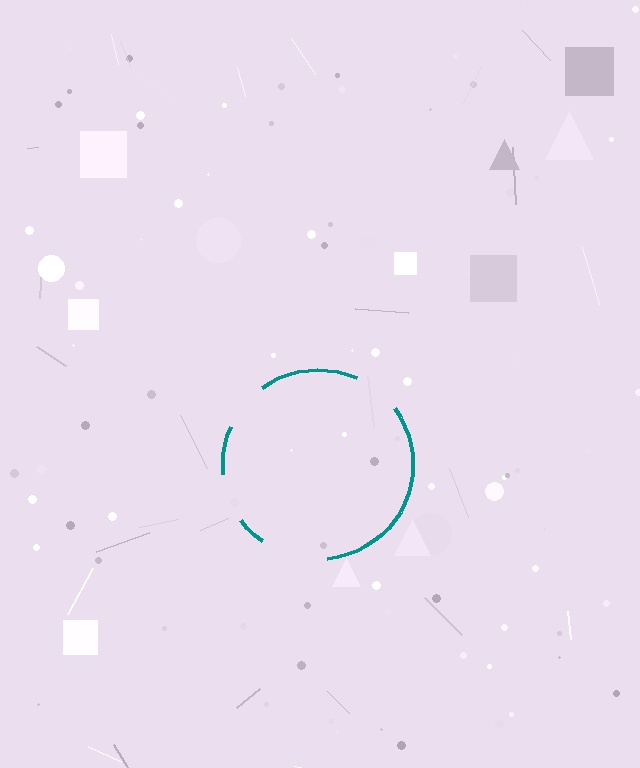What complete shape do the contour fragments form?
The contour fragments form a circle.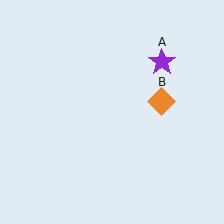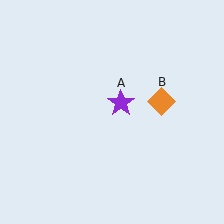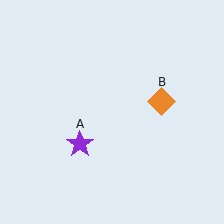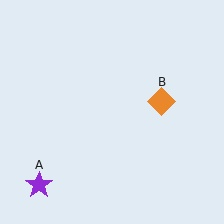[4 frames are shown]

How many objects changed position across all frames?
1 object changed position: purple star (object A).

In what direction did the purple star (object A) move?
The purple star (object A) moved down and to the left.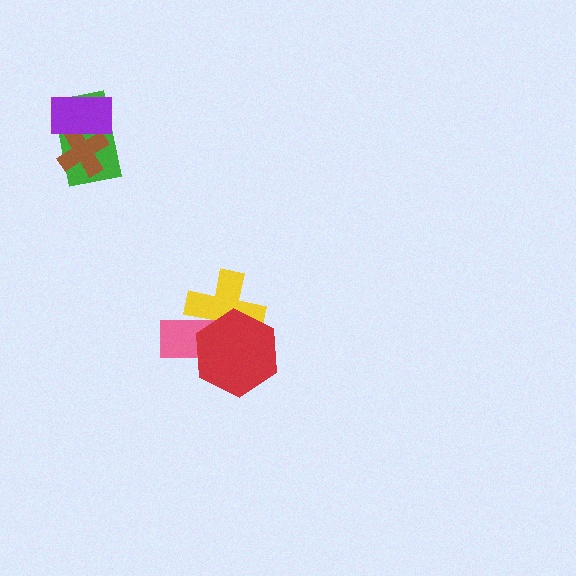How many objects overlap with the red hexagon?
2 objects overlap with the red hexagon.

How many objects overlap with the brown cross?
2 objects overlap with the brown cross.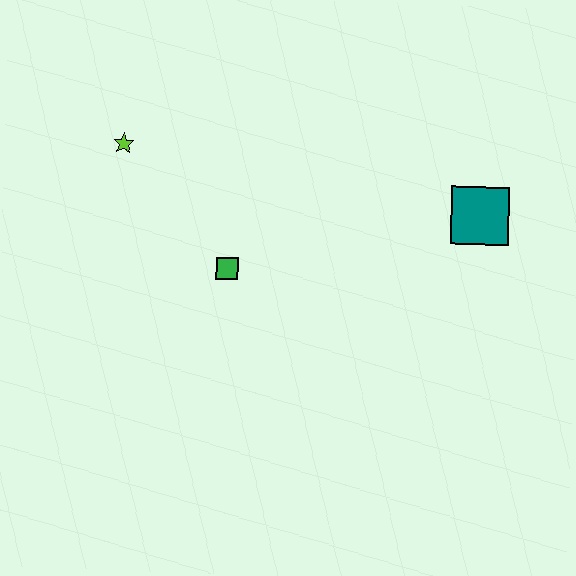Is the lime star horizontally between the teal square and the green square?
No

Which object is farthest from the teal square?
The lime star is farthest from the teal square.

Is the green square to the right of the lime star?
Yes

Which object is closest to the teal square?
The green square is closest to the teal square.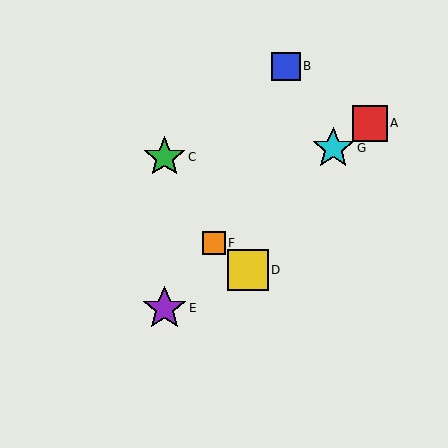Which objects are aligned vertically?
Objects C, E are aligned vertically.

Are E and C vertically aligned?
Yes, both are at x≈164.